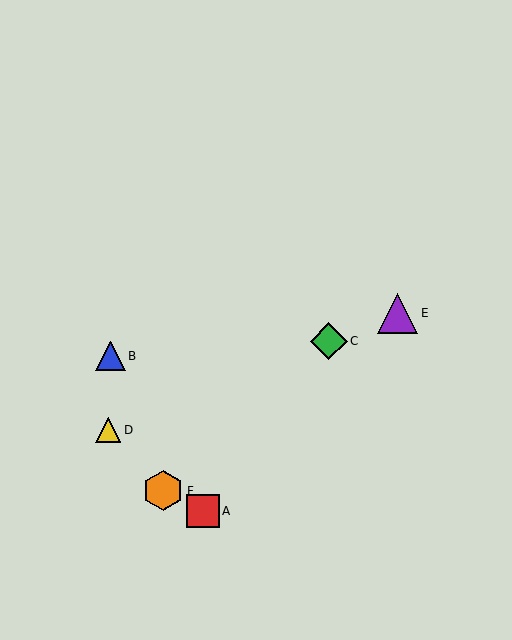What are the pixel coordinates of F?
Object F is at (163, 491).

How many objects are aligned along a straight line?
3 objects (C, D, E) are aligned along a straight line.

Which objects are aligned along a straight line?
Objects C, D, E are aligned along a straight line.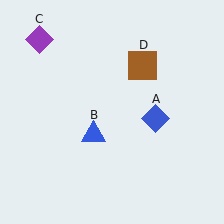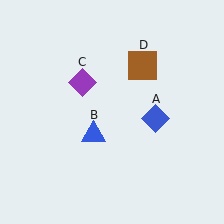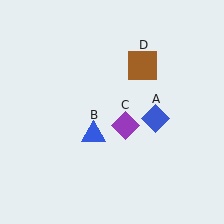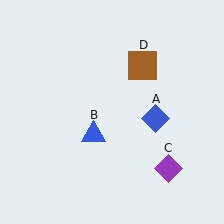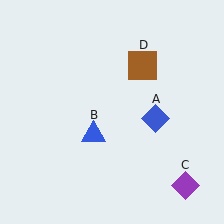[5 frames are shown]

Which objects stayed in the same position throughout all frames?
Blue diamond (object A) and blue triangle (object B) and brown square (object D) remained stationary.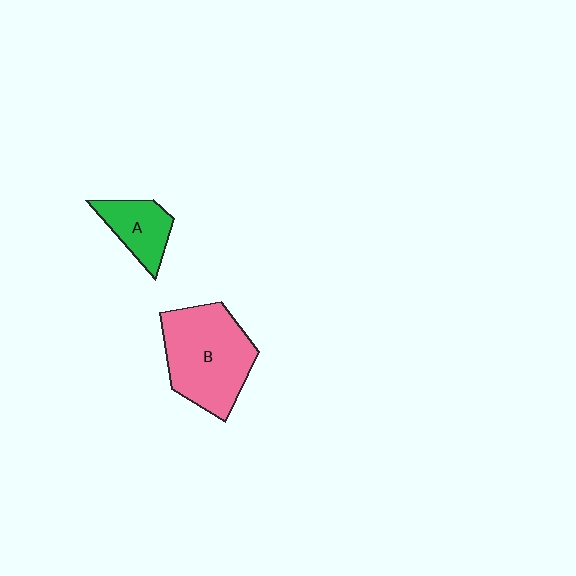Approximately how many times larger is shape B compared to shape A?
Approximately 2.2 times.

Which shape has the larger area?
Shape B (pink).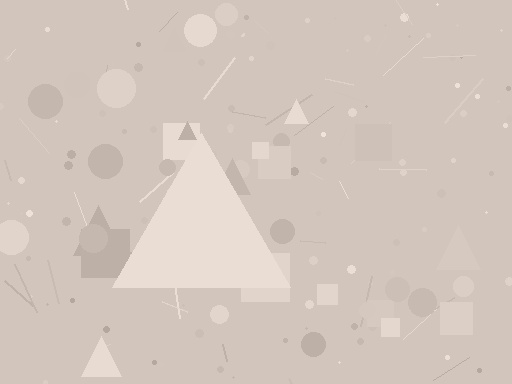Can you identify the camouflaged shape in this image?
The camouflaged shape is a triangle.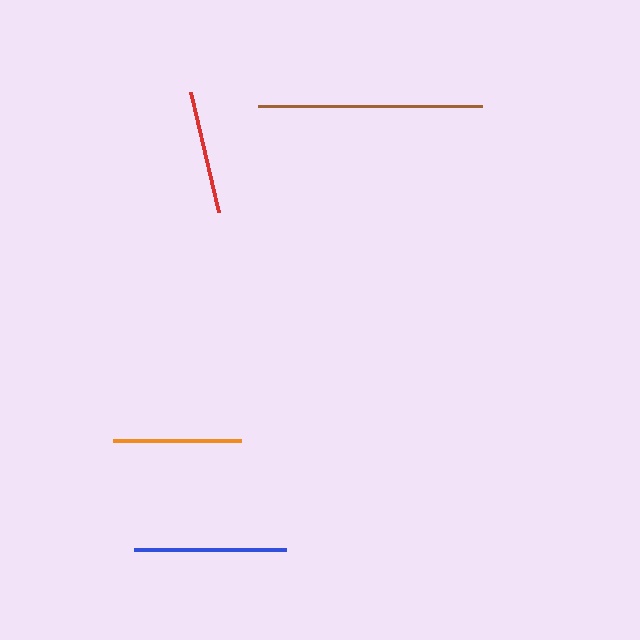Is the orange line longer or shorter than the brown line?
The brown line is longer than the orange line.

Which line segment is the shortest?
The red line is the shortest at approximately 123 pixels.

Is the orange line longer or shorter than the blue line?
The blue line is longer than the orange line.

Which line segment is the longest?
The brown line is the longest at approximately 225 pixels.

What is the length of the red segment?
The red segment is approximately 123 pixels long.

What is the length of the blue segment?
The blue segment is approximately 151 pixels long.